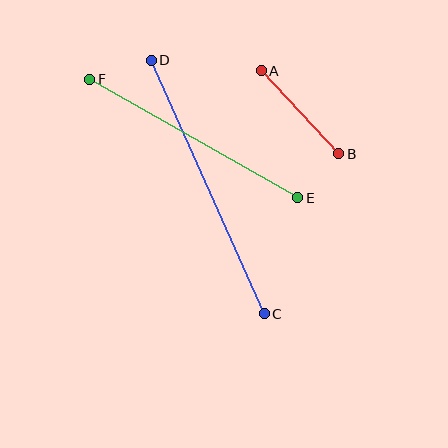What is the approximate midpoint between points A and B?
The midpoint is at approximately (300, 112) pixels.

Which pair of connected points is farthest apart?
Points C and D are farthest apart.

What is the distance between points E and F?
The distance is approximately 239 pixels.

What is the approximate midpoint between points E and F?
The midpoint is at approximately (194, 139) pixels.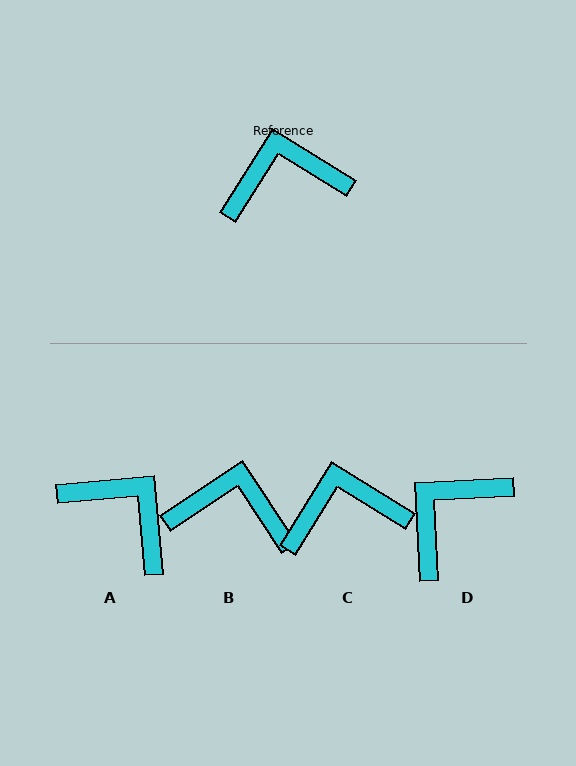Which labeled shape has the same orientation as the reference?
C.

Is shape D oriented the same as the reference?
No, it is off by about 35 degrees.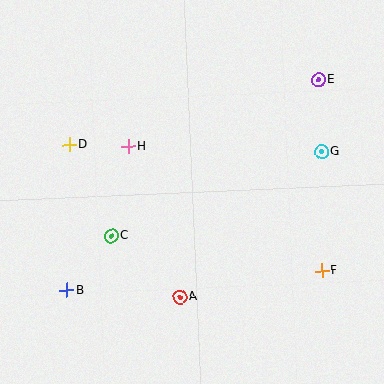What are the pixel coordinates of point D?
Point D is at (69, 145).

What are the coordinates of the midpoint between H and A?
The midpoint between H and A is at (154, 222).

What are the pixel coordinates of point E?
Point E is at (319, 79).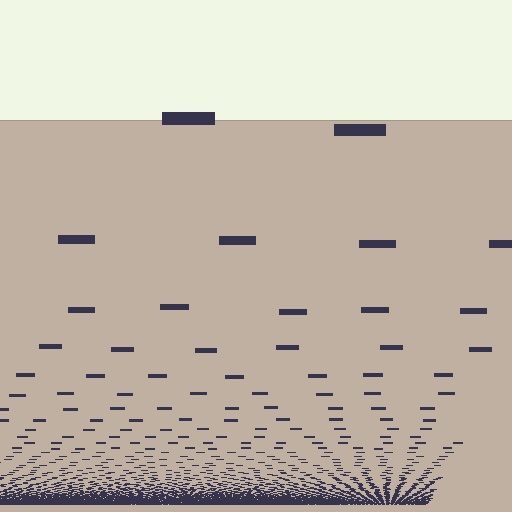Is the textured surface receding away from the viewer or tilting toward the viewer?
The surface appears to tilt toward the viewer. Texture elements get larger and sparser toward the top.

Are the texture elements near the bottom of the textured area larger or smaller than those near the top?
Smaller. The gradient is inverted — elements near the bottom are smaller and denser.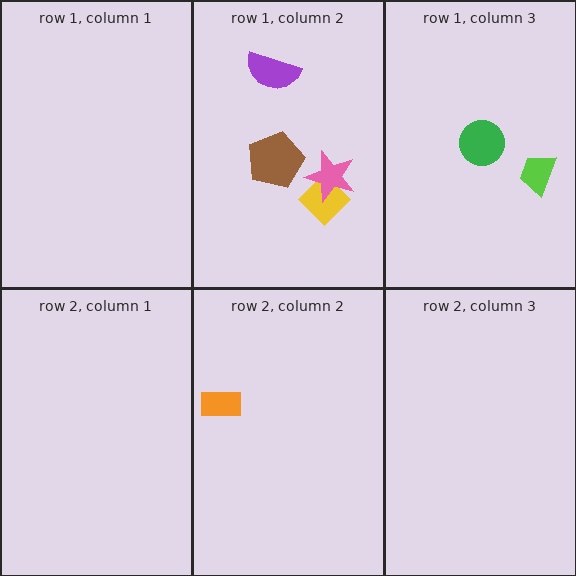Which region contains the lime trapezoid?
The row 1, column 3 region.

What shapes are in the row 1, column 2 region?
The yellow diamond, the pink star, the brown pentagon, the purple semicircle.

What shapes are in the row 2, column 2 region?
The orange rectangle.